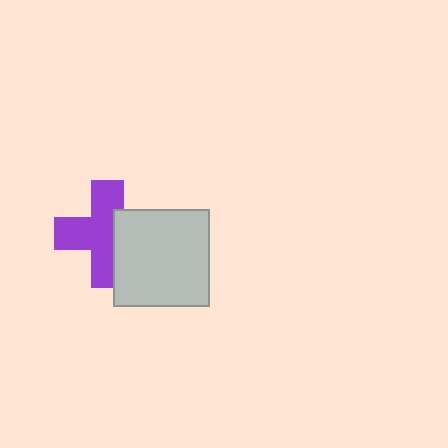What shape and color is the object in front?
The object in front is a light gray square.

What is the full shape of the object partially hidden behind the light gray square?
The partially hidden object is a purple cross.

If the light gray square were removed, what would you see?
You would see the complete purple cross.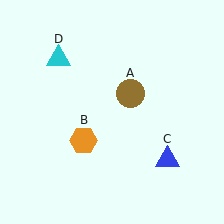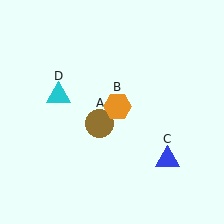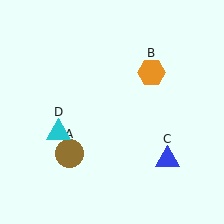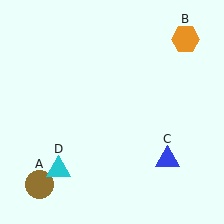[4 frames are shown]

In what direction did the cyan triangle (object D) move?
The cyan triangle (object D) moved down.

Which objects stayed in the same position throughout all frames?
Blue triangle (object C) remained stationary.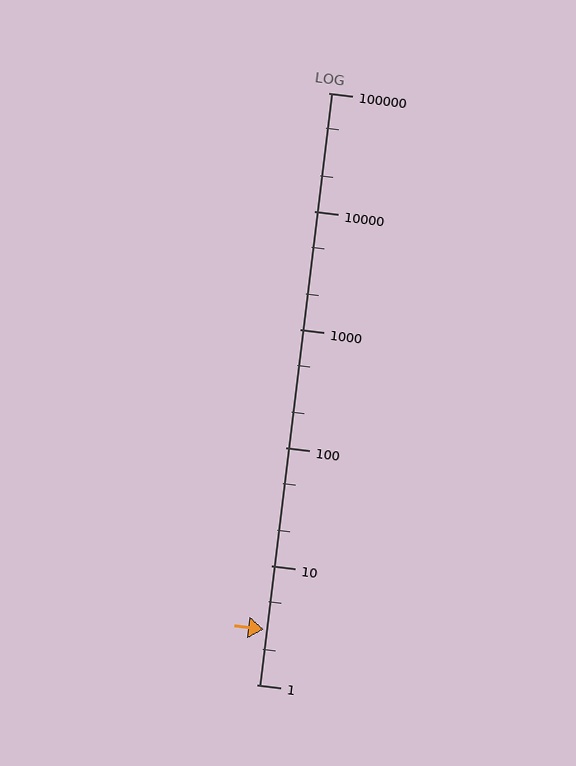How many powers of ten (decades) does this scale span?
The scale spans 5 decades, from 1 to 100000.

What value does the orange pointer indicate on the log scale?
The pointer indicates approximately 2.9.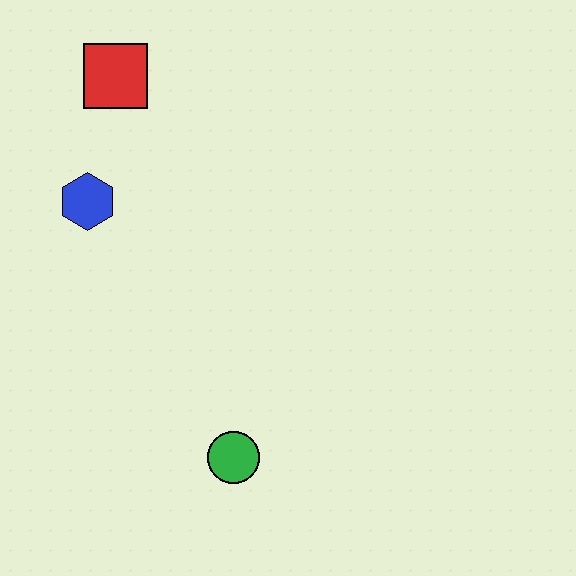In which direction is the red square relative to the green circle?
The red square is above the green circle.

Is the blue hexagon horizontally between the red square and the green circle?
No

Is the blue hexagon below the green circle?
No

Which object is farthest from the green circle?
The red square is farthest from the green circle.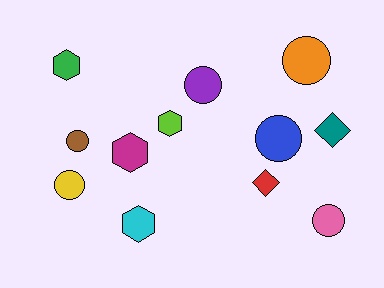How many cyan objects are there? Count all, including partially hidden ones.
There is 1 cyan object.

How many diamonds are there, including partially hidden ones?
There are 2 diamonds.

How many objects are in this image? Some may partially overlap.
There are 12 objects.